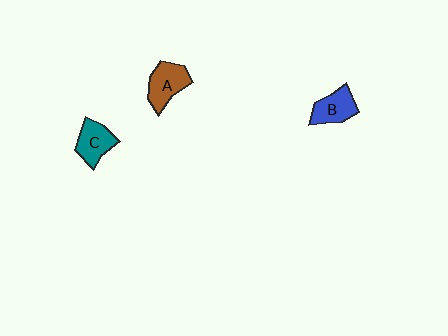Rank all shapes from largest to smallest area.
From largest to smallest: A (brown), C (teal), B (blue).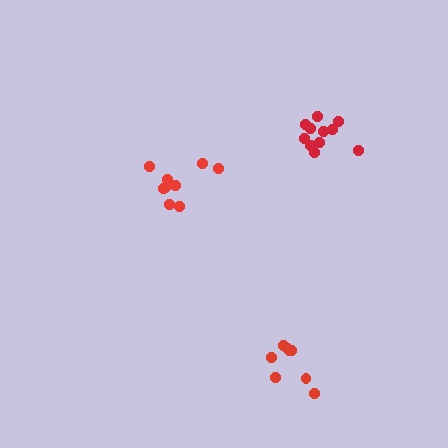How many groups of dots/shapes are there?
There are 3 groups.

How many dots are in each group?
Group 1: 9 dots, Group 2: 9 dots, Group 3: 11 dots (29 total).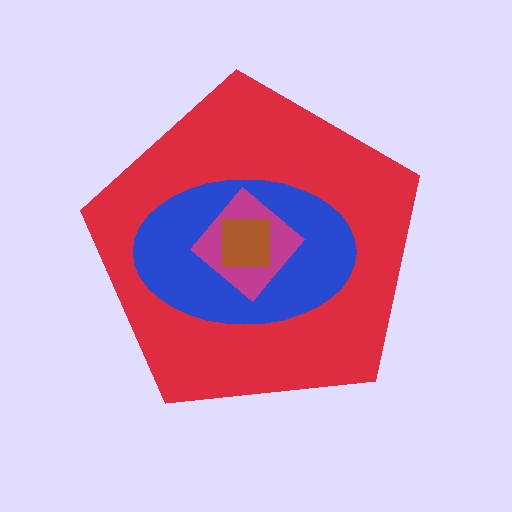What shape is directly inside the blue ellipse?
The magenta diamond.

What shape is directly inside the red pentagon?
The blue ellipse.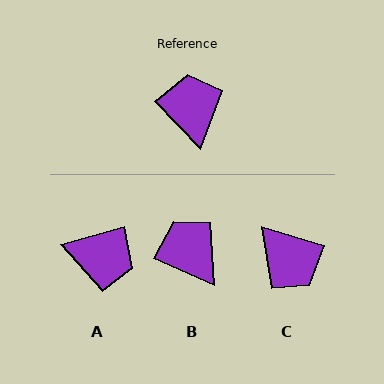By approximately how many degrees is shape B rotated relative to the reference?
Approximately 23 degrees counter-clockwise.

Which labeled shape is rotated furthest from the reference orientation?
C, about 151 degrees away.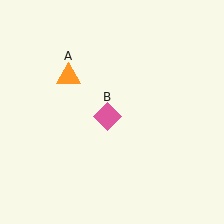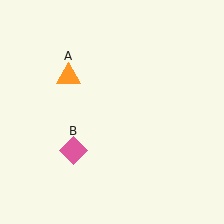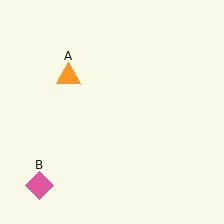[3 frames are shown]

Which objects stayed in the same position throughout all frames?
Orange triangle (object A) remained stationary.